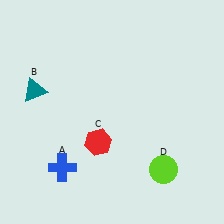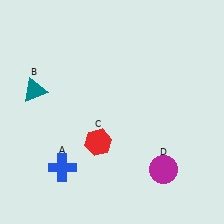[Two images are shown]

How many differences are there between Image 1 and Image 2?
There is 1 difference between the two images.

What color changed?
The circle (D) changed from lime in Image 1 to magenta in Image 2.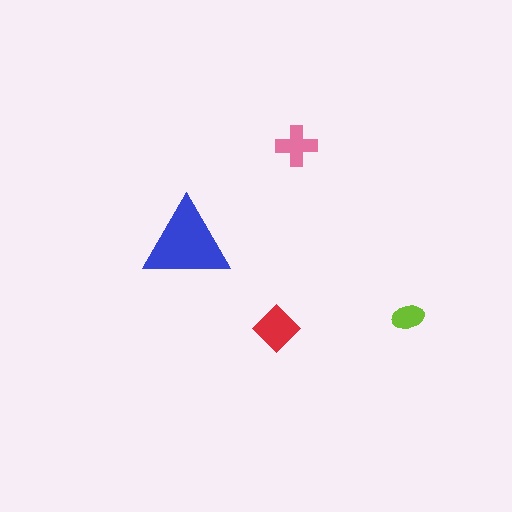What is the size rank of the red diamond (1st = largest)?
2nd.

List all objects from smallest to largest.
The lime ellipse, the pink cross, the red diamond, the blue triangle.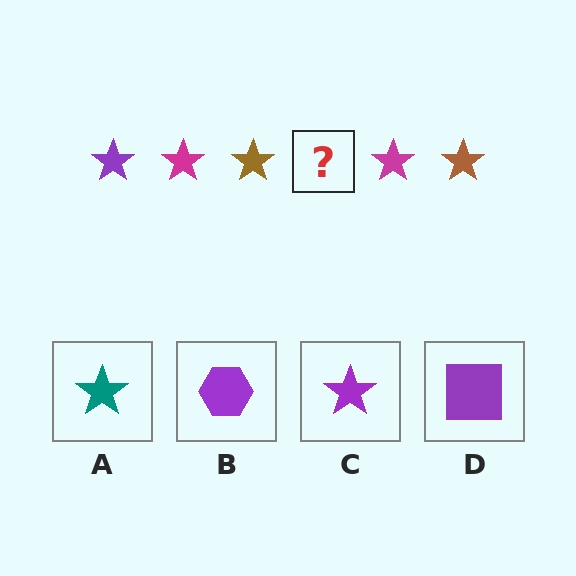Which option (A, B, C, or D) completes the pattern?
C.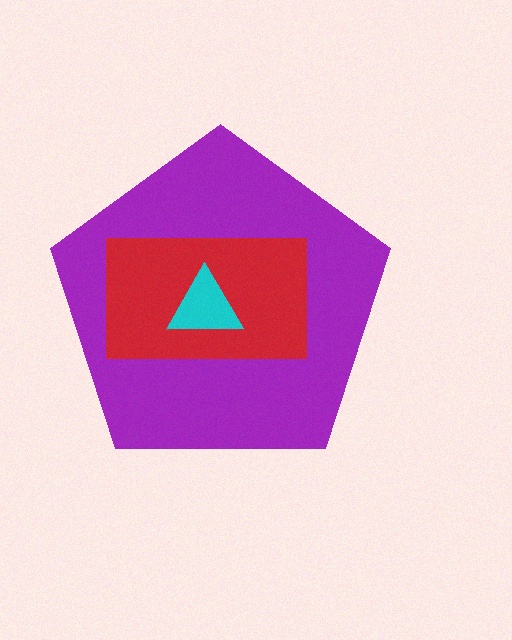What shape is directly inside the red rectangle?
The cyan triangle.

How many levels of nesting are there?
3.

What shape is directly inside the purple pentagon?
The red rectangle.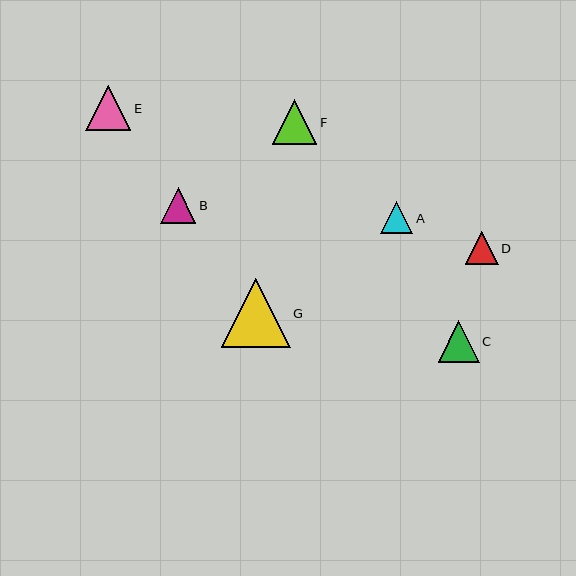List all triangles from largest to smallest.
From largest to smallest: G, E, F, C, B, D, A.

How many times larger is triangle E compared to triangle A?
Triangle E is approximately 1.4 times the size of triangle A.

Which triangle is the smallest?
Triangle A is the smallest with a size of approximately 32 pixels.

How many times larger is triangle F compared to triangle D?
Triangle F is approximately 1.3 times the size of triangle D.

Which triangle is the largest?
Triangle G is the largest with a size of approximately 69 pixels.